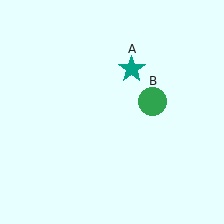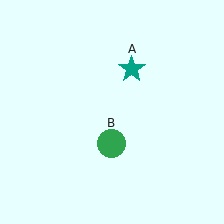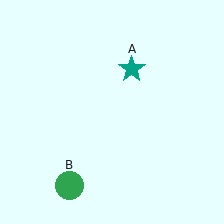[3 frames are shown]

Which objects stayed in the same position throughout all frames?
Teal star (object A) remained stationary.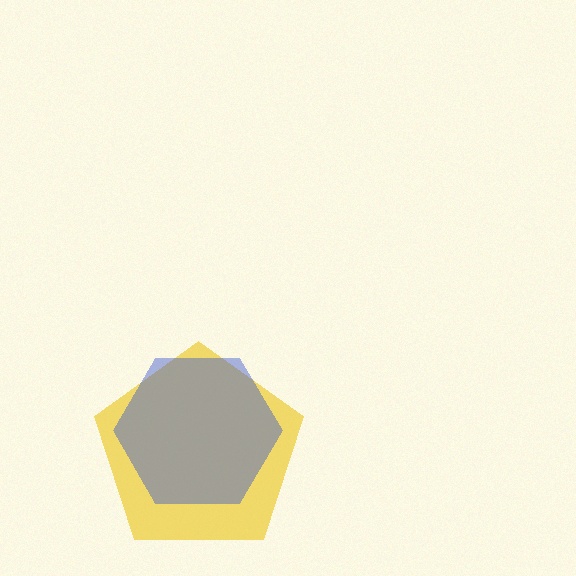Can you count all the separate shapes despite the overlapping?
Yes, there are 2 separate shapes.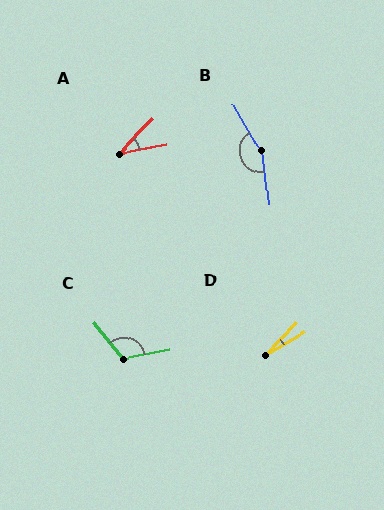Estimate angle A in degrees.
Approximately 36 degrees.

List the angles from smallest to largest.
D (17°), A (36°), C (118°), B (157°).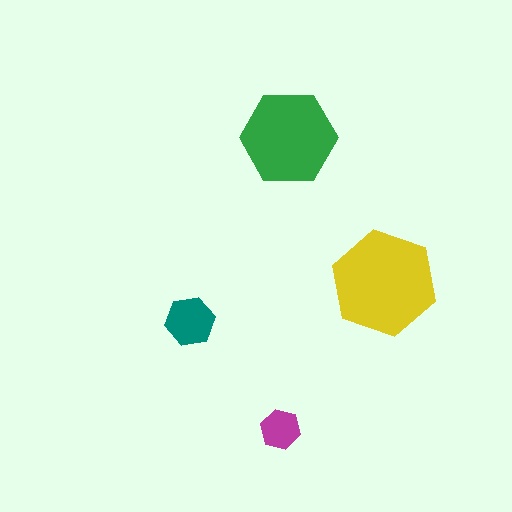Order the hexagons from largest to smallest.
the yellow one, the green one, the teal one, the magenta one.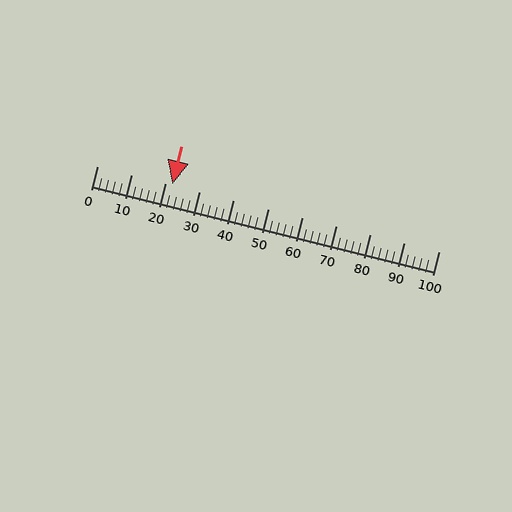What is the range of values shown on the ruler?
The ruler shows values from 0 to 100.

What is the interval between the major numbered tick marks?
The major tick marks are spaced 10 units apart.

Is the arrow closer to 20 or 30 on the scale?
The arrow is closer to 20.